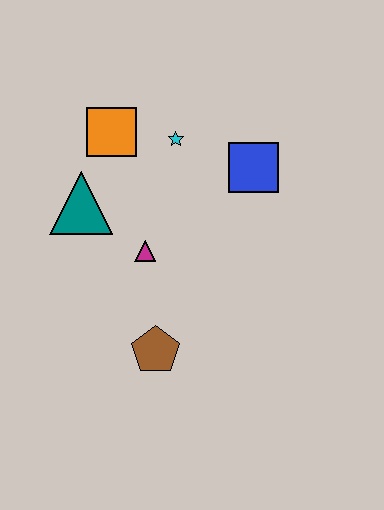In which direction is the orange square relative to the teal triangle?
The orange square is above the teal triangle.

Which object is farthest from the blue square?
The brown pentagon is farthest from the blue square.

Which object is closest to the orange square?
The cyan star is closest to the orange square.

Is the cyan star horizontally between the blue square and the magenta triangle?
Yes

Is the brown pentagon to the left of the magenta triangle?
No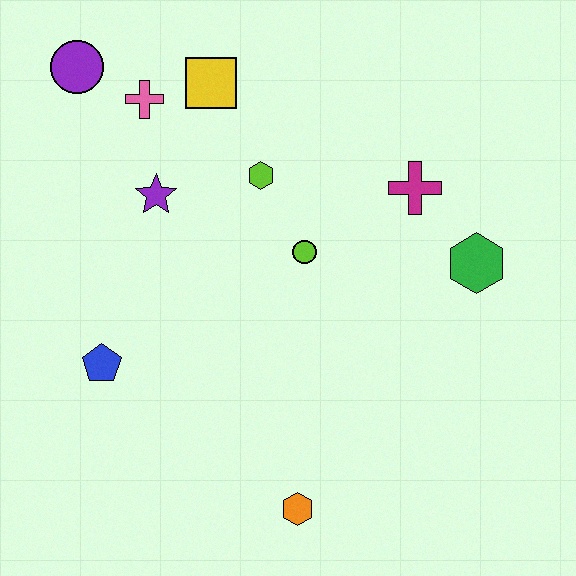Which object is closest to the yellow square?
The pink cross is closest to the yellow square.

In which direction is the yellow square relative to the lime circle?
The yellow square is above the lime circle.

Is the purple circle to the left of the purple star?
Yes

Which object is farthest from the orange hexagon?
The purple circle is farthest from the orange hexagon.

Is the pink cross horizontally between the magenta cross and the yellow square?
No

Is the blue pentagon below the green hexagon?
Yes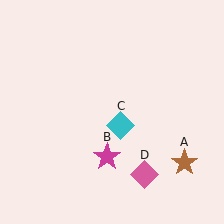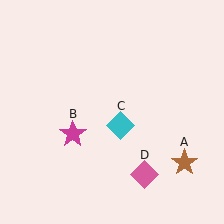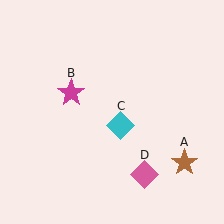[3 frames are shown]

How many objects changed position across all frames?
1 object changed position: magenta star (object B).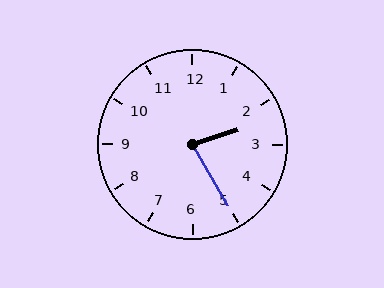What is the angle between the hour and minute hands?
Approximately 78 degrees.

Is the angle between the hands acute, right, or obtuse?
It is acute.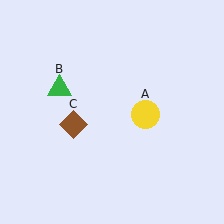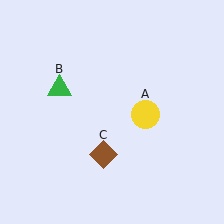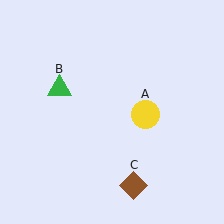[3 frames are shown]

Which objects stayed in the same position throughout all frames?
Yellow circle (object A) and green triangle (object B) remained stationary.